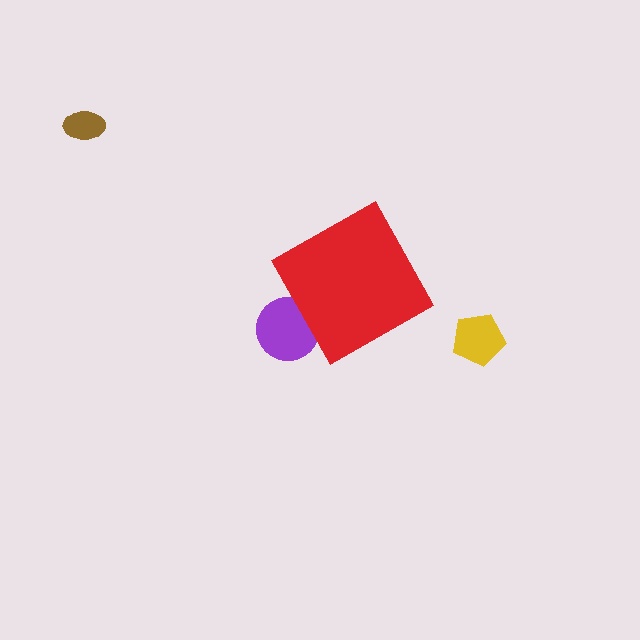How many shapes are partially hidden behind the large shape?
1 shape is partially hidden.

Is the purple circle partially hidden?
Yes, the purple circle is partially hidden behind the red diamond.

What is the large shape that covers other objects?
A red diamond.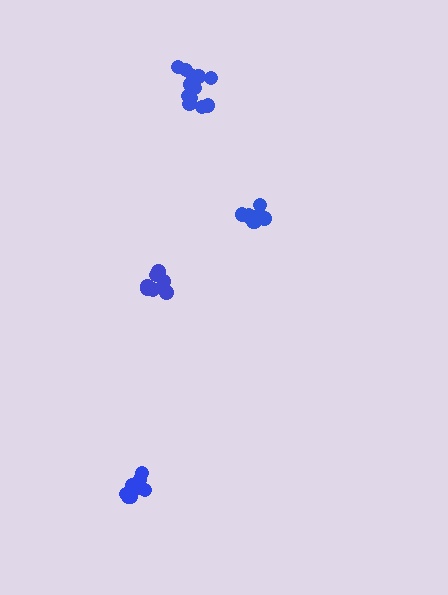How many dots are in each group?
Group 1: 11 dots, Group 2: 8 dots, Group 3: 8 dots, Group 4: 14 dots (41 total).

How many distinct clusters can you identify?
There are 4 distinct clusters.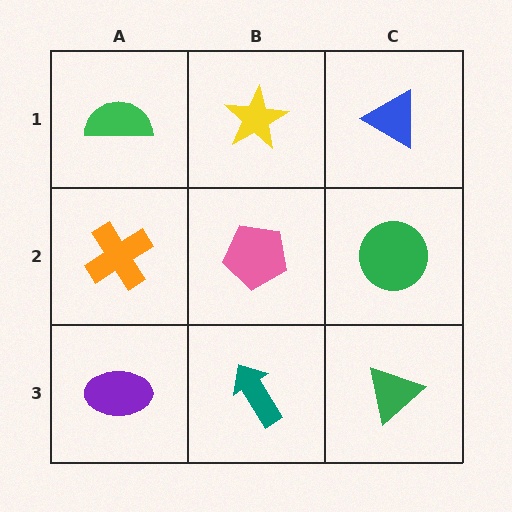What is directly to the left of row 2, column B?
An orange cross.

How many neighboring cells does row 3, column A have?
2.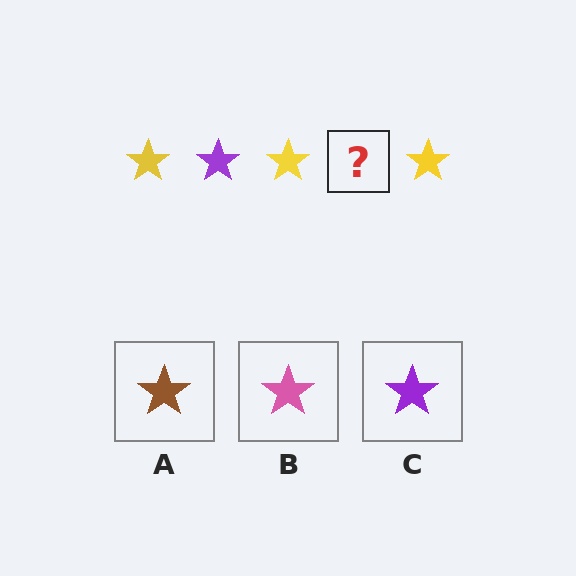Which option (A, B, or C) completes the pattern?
C.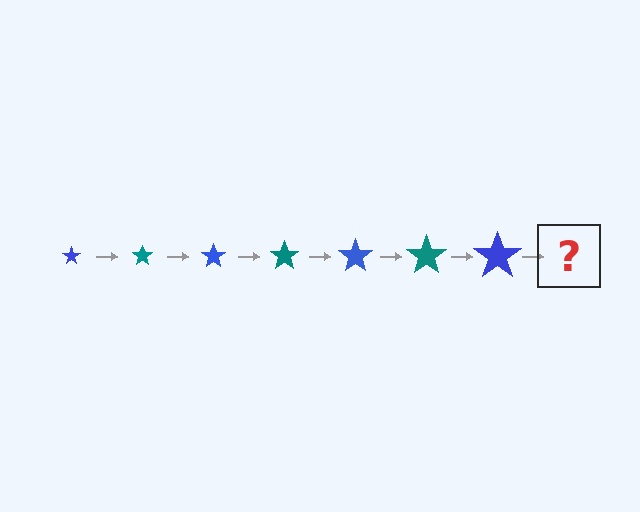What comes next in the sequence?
The next element should be a teal star, larger than the previous one.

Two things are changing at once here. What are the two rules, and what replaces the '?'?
The two rules are that the star grows larger each step and the color cycles through blue and teal. The '?' should be a teal star, larger than the previous one.